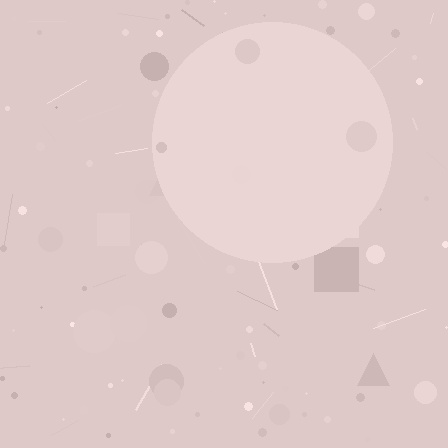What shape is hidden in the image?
A circle is hidden in the image.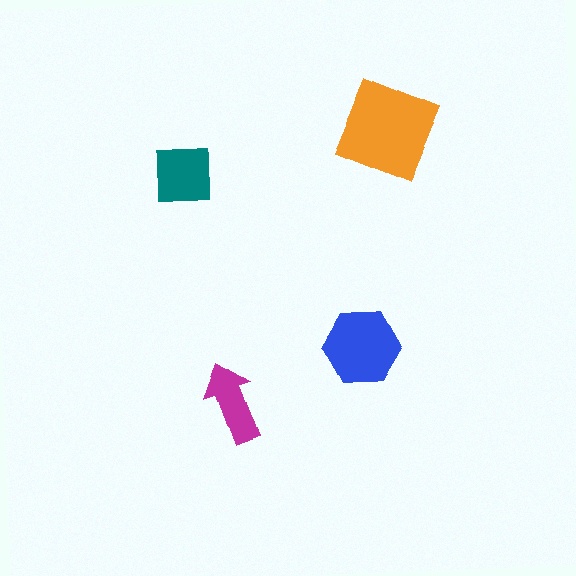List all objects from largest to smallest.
The orange diamond, the blue hexagon, the teal square, the magenta arrow.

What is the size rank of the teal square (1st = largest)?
3rd.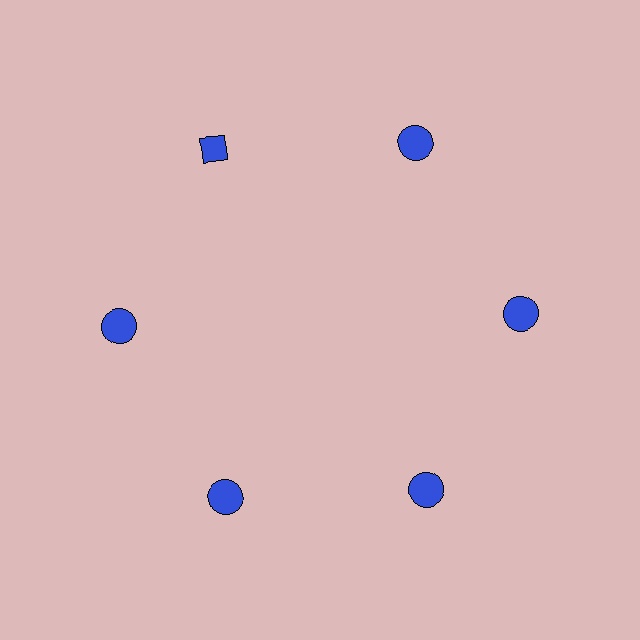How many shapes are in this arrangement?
There are 6 shapes arranged in a ring pattern.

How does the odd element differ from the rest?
It has a different shape: diamond instead of circle.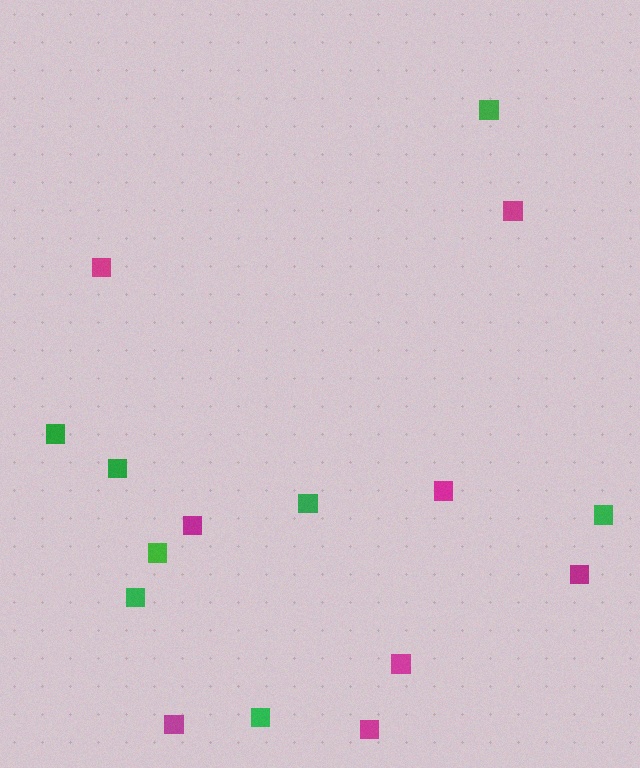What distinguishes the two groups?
There are 2 groups: one group of green squares (8) and one group of magenta squares (8).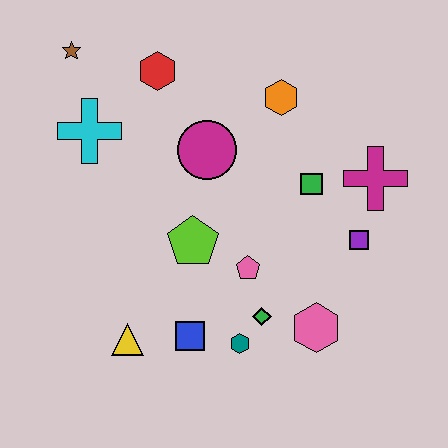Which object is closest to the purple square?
The magenta cross is closest to the purple square.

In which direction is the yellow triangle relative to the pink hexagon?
The yellow triangle is to the left of the pink hexagon.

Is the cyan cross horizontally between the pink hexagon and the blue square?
No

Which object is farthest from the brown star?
The pink hexagon is farthest from the brown star.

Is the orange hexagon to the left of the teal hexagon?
No